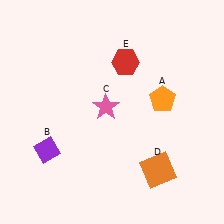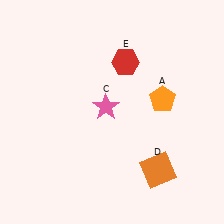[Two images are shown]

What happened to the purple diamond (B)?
The purple diamond (B) was removed in Image 2. It was in the bottom-left area of Image 1.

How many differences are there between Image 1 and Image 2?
There is 1 difference between the two images.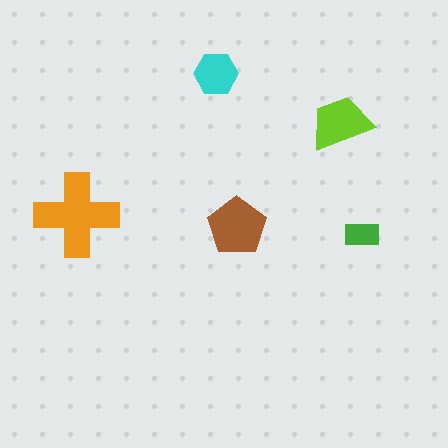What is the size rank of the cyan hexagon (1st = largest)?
4th.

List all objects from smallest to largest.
The green rectangle, the cyan hexagon, the lime trapezoid, the brown pentagon, the orange cross.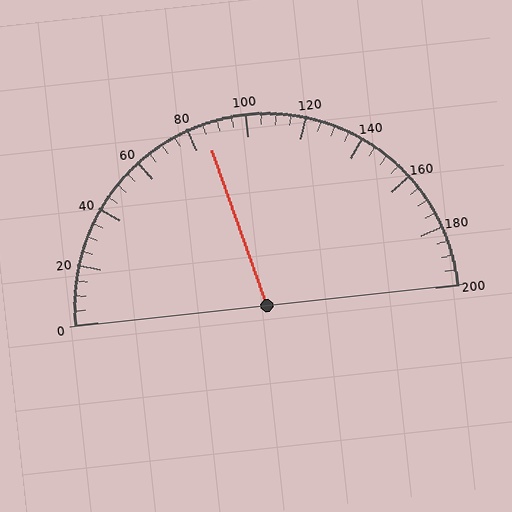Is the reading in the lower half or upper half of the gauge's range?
The reading is in the lower half of the range (0 to 200).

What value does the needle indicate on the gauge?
The needle indicates approximately 85.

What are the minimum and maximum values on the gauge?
The gauge ranges from 0 to 200.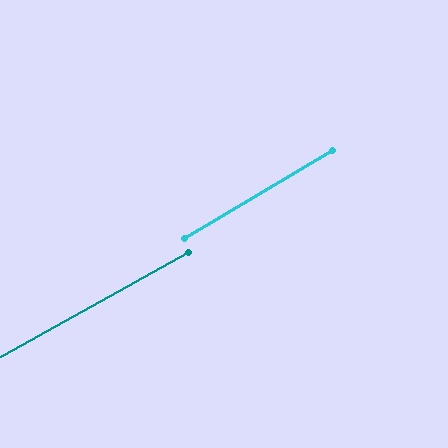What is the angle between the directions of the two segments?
Approximately 2 degrees.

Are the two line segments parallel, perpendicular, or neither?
Parallel — their directions differ by only 1.8°.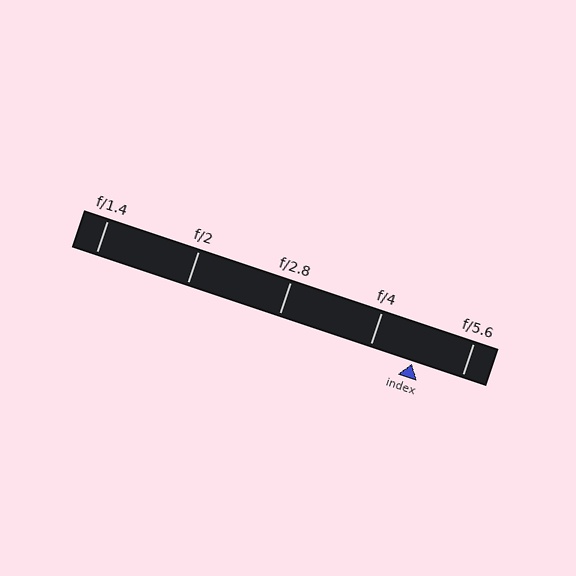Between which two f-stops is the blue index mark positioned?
The index mark is between f/4 and f/5.6.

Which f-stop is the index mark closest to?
The index mark is closest to f/4.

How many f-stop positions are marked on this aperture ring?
There are 5 f-stop positions marked.